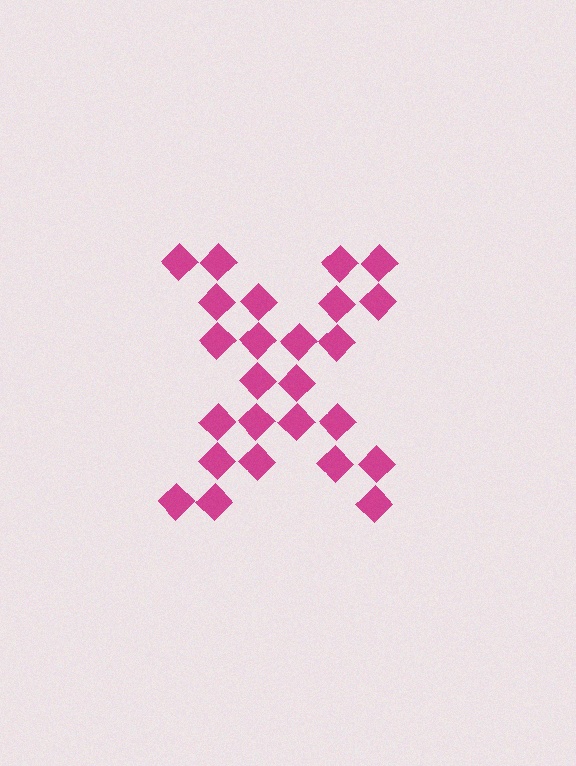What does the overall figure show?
The overall figure shows the letter X.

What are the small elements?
The small elements are diamonds.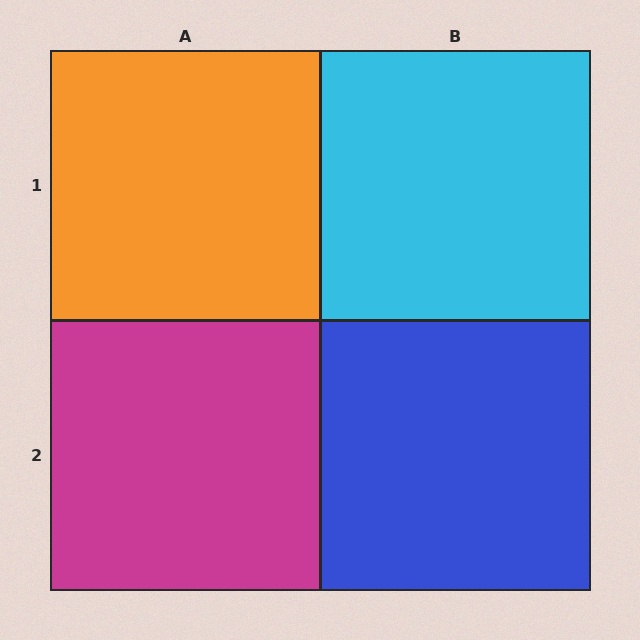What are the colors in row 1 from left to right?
Orange, cyan.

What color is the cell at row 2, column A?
Magenta.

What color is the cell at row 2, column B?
Blue.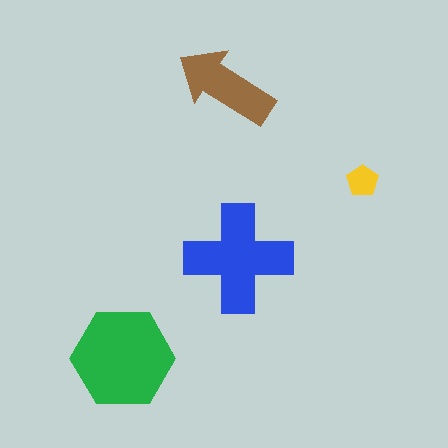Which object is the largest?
The green hexagon.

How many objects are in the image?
There are 4 objects in the image.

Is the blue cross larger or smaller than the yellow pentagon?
Larger.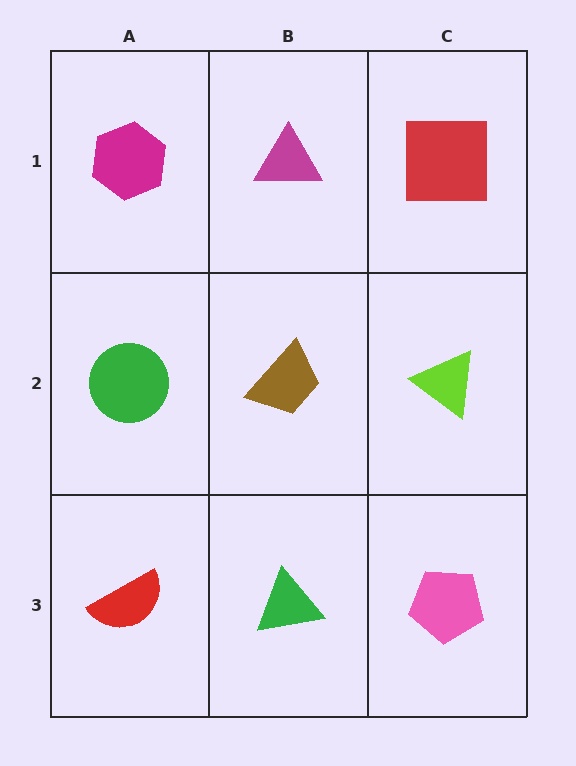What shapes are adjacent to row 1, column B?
A brown trapezoid (row 2, column B), a magenta hexagon (row 1, column A), a red square (row 1, column C).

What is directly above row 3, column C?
A lime triangle.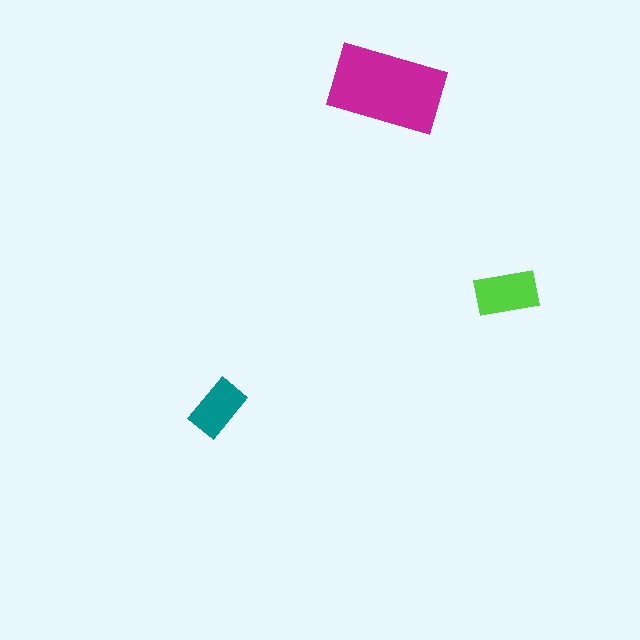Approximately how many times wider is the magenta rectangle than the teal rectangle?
About 2 times wider.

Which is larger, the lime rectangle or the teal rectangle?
The lime one.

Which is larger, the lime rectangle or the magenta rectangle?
The magenta one.